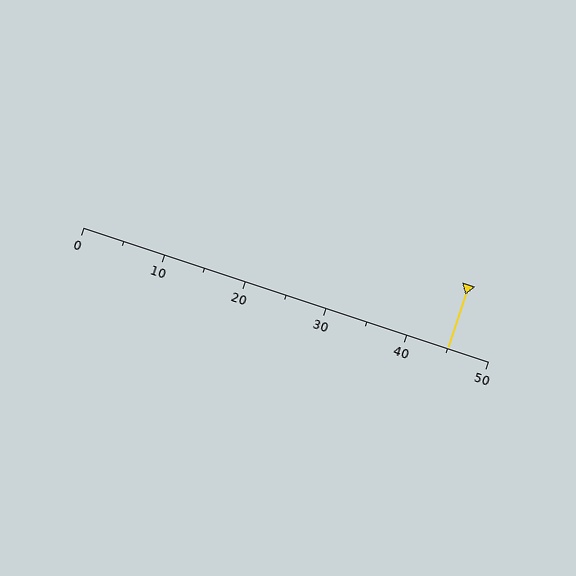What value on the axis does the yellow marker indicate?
The marker indicates approximately 45.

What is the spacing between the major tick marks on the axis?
The major ticks are spaced 10 apart.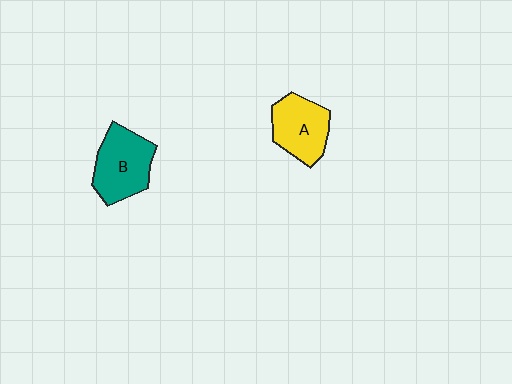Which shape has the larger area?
Shape B (teal).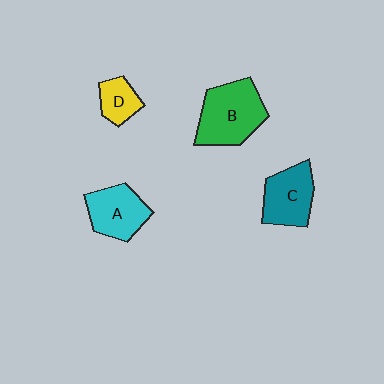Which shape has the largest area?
Shape B (green).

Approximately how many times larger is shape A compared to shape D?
Approximately 1.7 times.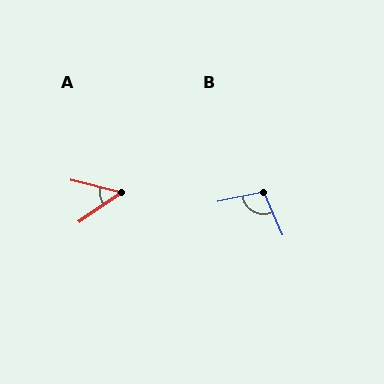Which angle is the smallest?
A, at approximately 48 degrees.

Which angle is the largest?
B, at approximately 102 degrees.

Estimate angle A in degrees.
Approximately 48 degrees.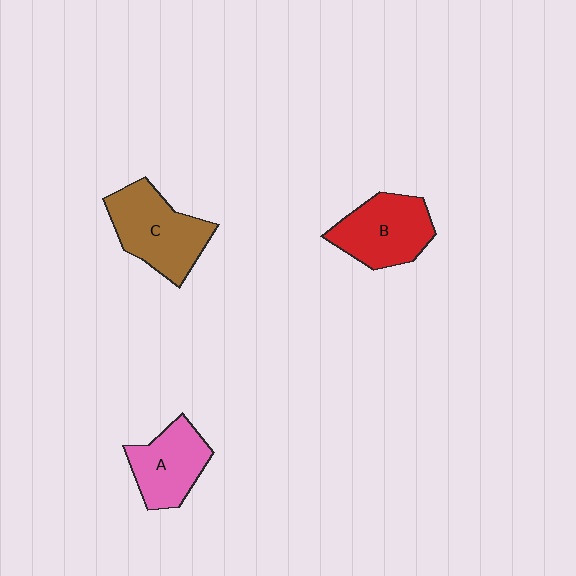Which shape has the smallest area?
Shape A (pink).